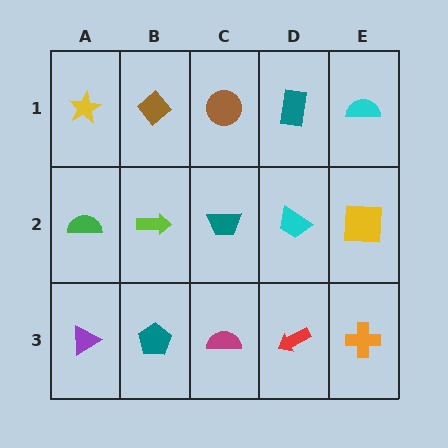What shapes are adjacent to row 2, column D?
A teal rectangle (row 1, column D), a red arrow (row 3, column D), a teal trapezoid (row 2, column C), a yellow square (row 2, column E).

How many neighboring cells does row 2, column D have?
4.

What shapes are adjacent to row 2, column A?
A yellow star (row 1, column A), a purple triangle (row 3, column A), a lime arrow (row 2, column B).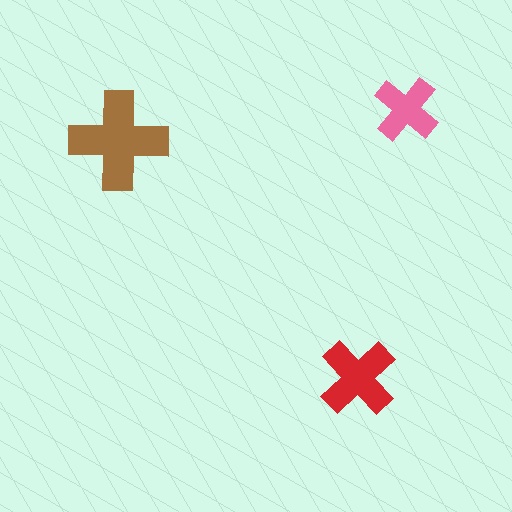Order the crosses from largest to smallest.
the brown one, the red one, the pink one.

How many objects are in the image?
There are 3 objects in the image.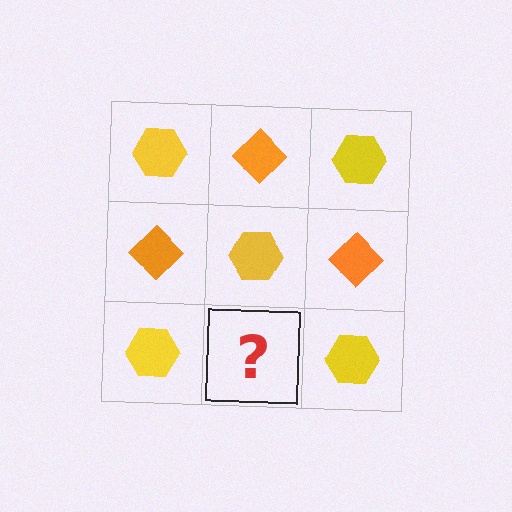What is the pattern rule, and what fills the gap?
The rule is that it alternates yellow hexagon and orange diamond in a checkerboard pattern. The gap should be filled with an orange diamond.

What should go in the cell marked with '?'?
The missing cell should contain an orange diamond.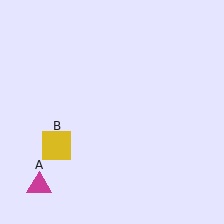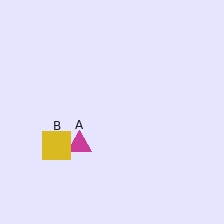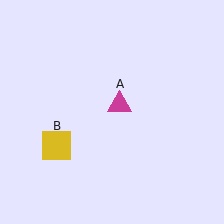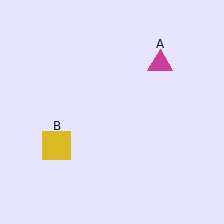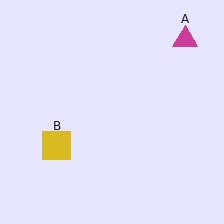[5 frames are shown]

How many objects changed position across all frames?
1 object changed position: magenta triangle (object A).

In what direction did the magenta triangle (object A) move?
The magenta triangle (object A) moved up and to the right.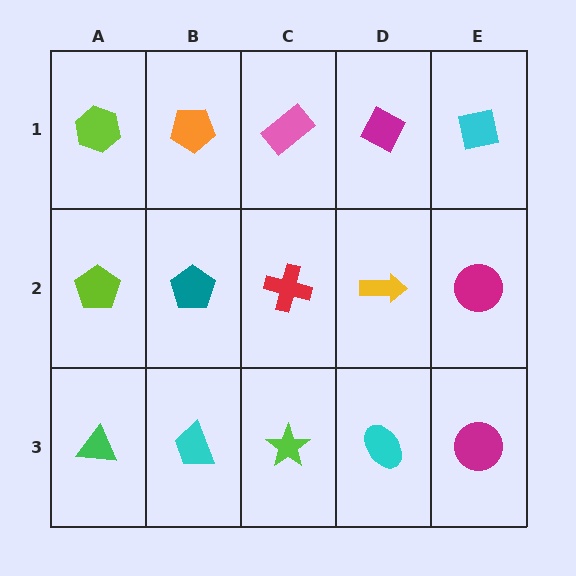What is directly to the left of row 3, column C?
A cyan trapezoid.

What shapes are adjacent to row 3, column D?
A yellow arrow (row 2, column D), a lime star (row 3, column C), a magenta circle (row 3, column E).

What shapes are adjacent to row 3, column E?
A magenta circle (row 2, column E), a cyan ellipse (row 3, column D).